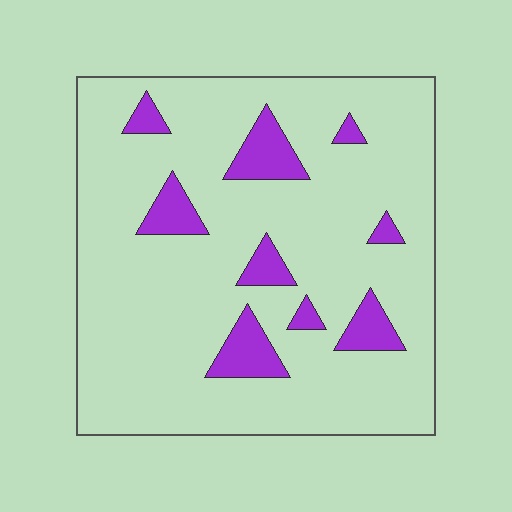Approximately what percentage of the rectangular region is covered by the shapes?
Approximately 15%.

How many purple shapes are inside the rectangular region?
9.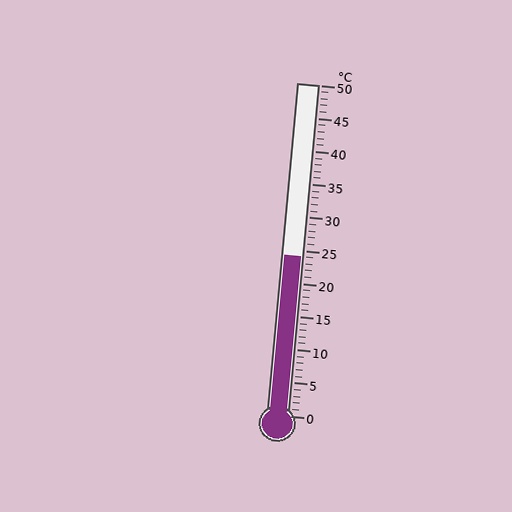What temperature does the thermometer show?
The thermometer shows approximately 24°C.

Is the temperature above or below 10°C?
The temperature is above 10°C.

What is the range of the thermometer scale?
The thermometer scale ranges from 0°C to 50°C.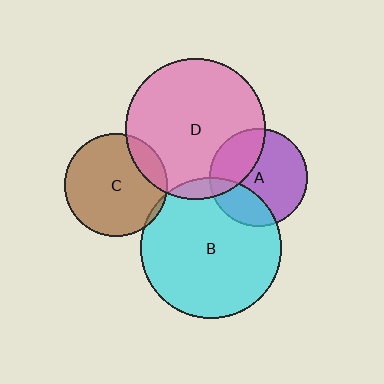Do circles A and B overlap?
Yes.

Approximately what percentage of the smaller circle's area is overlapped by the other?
Approximately 25%.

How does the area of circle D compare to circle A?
Approximately 2.0 times.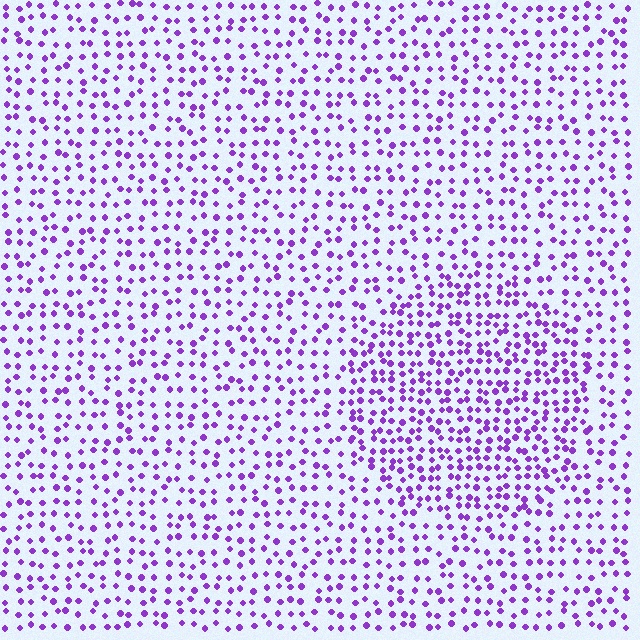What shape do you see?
I see a circle.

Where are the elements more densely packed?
The elements are more densely packed inside the circle boundary.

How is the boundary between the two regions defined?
The boundary is defined by a change in element density (approximately 1.6x ratio). All elements are the same color, size, and shape.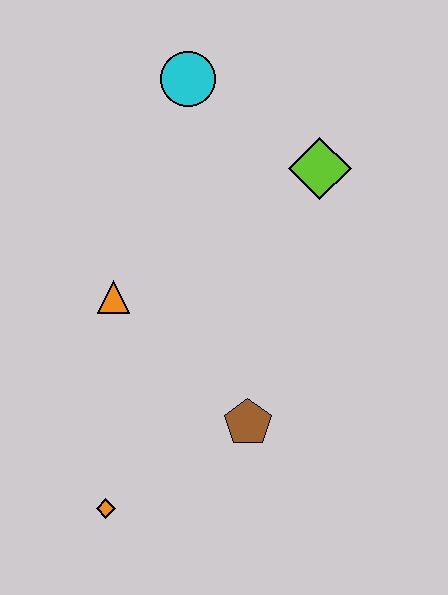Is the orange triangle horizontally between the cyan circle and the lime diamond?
No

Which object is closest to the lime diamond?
The cyan circle is closest to the lime diamond.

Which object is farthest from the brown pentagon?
The cyan circle is farthest from the brown pentagon.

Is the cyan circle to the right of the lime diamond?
No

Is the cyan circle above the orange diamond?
Yes